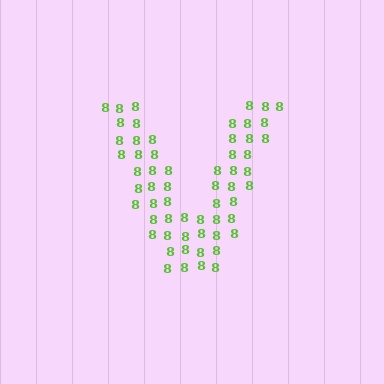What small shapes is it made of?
It is made of small digit 8's.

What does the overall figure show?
The overall figure shows the letter V.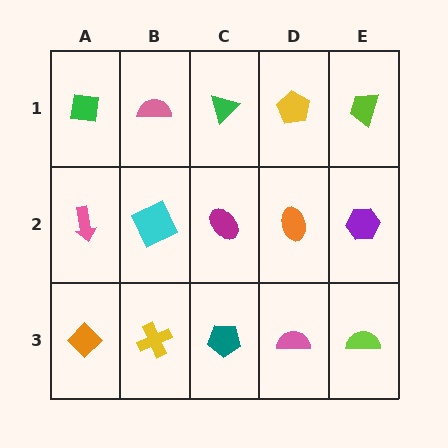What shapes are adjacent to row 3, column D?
An orange ellipse (row 2, column D), a teal pentagon (row 3, column C), a lime semicircle (row 3, column E).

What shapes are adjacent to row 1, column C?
A magenta ellipse (row 2, column C), a pink semicircle (row 1, column B), a yellow pentagon (row 1, column D).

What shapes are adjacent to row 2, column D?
A yellow pentagon (row 1, column D), a pink semicircle (row 3, column D), a magenta ellipse (row 2, column C), a purple hexagon (row 2, column E).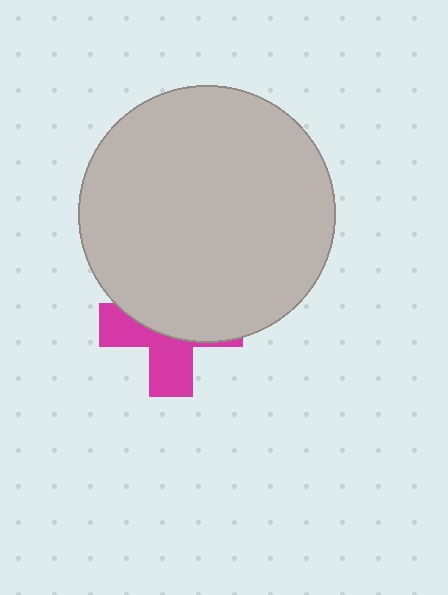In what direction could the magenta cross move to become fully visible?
The magenta cross could move down. That would shift it out from behind the light gray circle entirely.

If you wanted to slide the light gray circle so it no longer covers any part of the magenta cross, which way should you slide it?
Slide it up — that is the most direct way to separate the two shapes.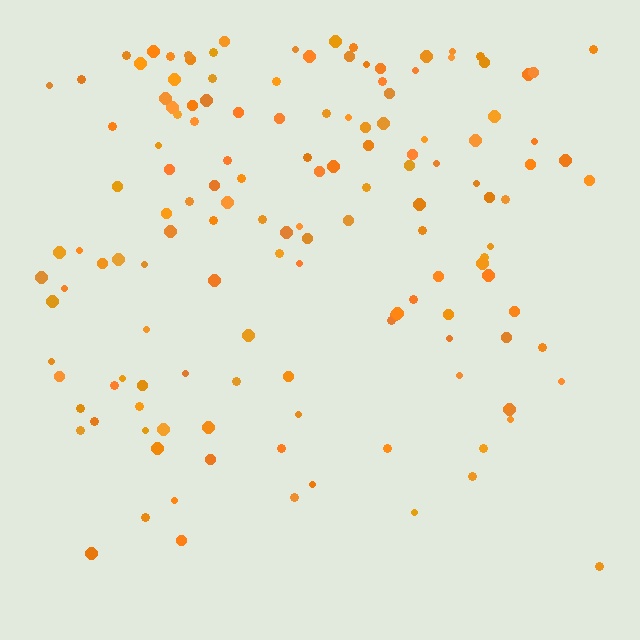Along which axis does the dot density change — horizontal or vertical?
Vertical.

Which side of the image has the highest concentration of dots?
The top.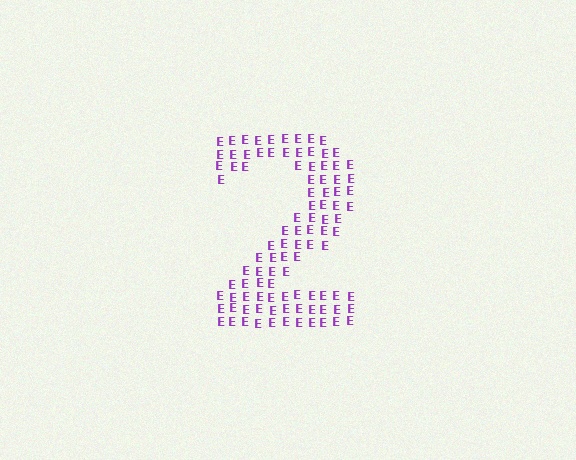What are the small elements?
The small elements are letter E's.